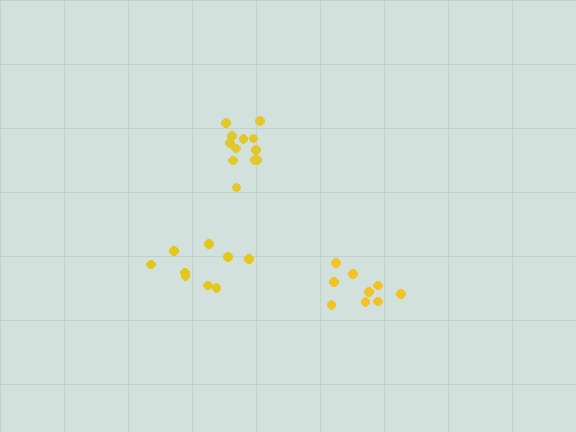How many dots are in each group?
Group 1: 9 dots, Group 2: 9 dots, Group 3: 12 dots (30 total).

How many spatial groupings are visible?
There are 3 spatial groupings.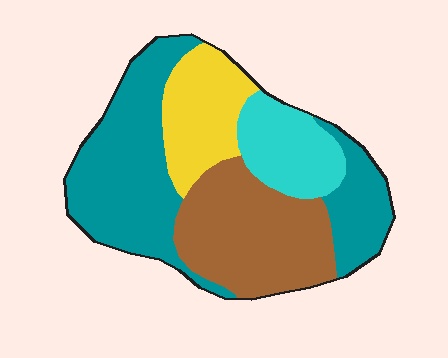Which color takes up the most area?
Teal, at roughly 40%.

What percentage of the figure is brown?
Brown covers about 30% of the figure.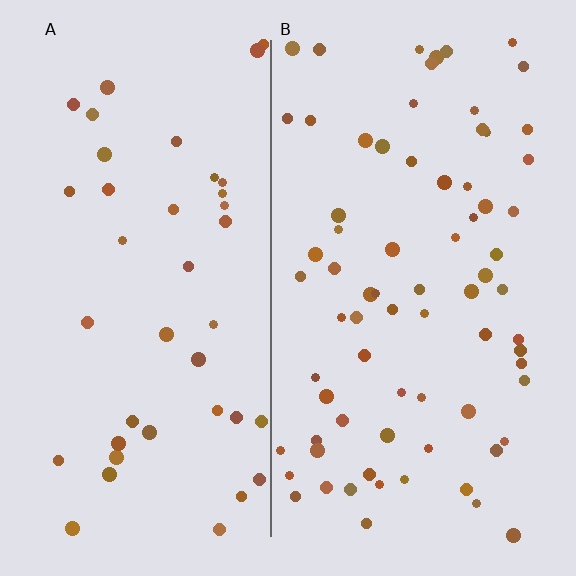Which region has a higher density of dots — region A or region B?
B (the right).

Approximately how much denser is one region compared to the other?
Approximately 1.8× — region B over region A.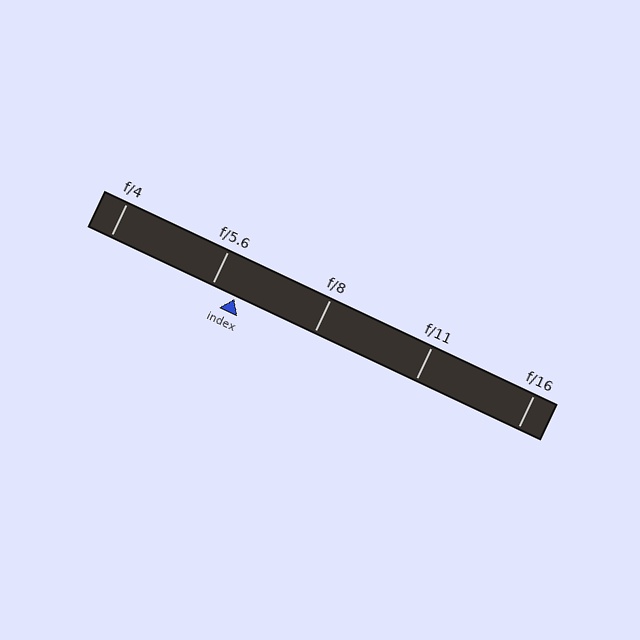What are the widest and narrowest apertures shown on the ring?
The widest aperture shown is f/4 and the narrowest is f/16.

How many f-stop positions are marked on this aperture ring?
There are 5 f-stop positions marked.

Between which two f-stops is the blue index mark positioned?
The index mark is between f/5.6 and f/8.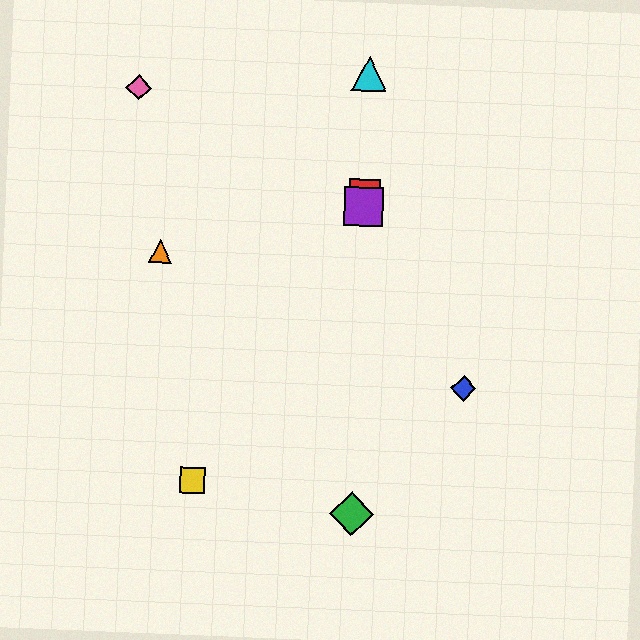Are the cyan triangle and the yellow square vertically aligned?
No, the cyan triangle is at x≈369 and the yellow square is at x≈192.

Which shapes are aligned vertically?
The red square, the green diamond, the purple square, the cyan triangle are aligned vertically.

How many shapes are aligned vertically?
4 shapes (the red square, the green diamond, the purple square, the cyan triangle) are aligned vertically.